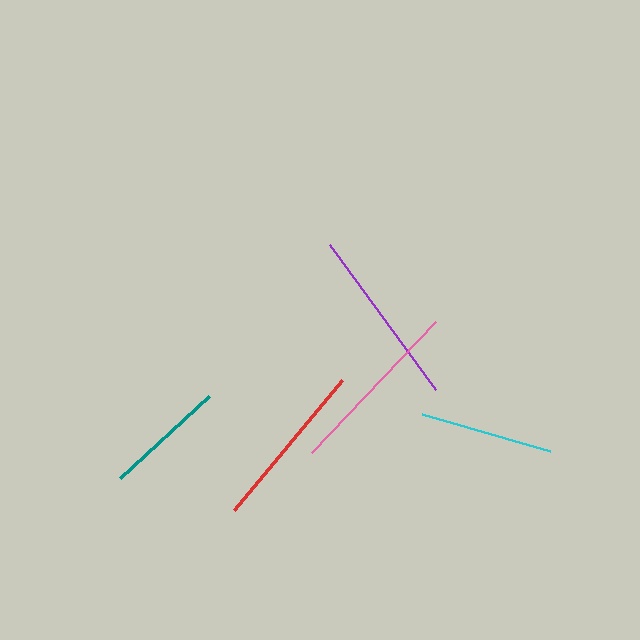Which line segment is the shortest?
The teal line is the shortest at approximately 121 pixels.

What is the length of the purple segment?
The purple segment is approximately 180 pixels long.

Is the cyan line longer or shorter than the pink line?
The pink line is longer than the cyan line.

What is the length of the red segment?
The red segment is approximately 168 pixels long.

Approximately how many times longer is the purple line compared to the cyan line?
The purple line is approximately 1.3 times the length of the cyan line.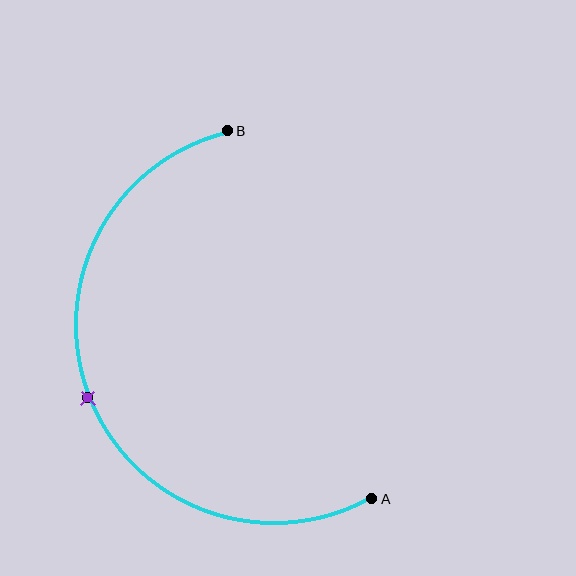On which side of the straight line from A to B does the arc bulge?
The arc bulges to the left of the straight line connecting A and B.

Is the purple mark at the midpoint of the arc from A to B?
Yes. The purple mark lies on the arc at equal arc-length from both A and B — it is the arc midpoint.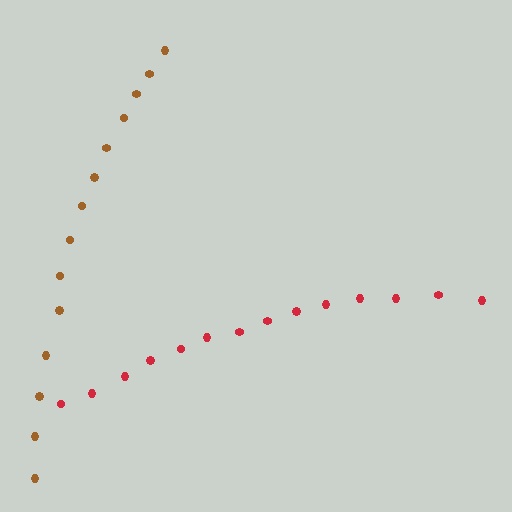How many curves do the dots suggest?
There are 2 distinct paths.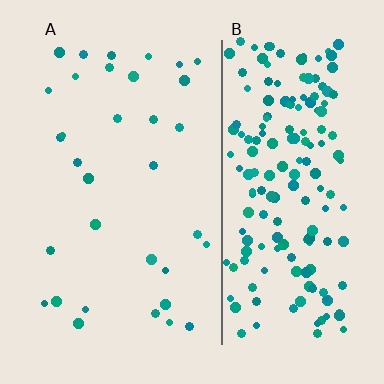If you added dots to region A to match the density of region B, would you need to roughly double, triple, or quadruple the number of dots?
Approximately quadruple.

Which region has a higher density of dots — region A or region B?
B (the right).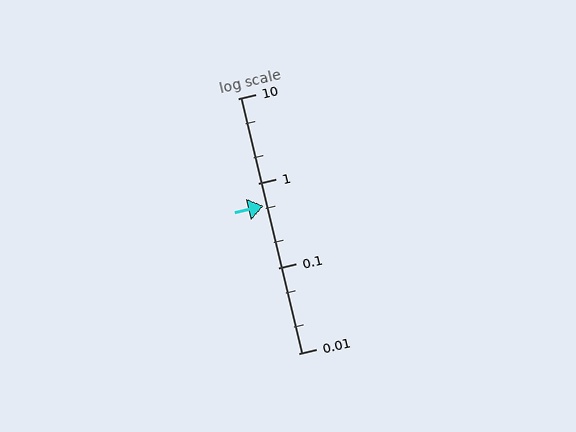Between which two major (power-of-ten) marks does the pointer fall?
The pointer is between 0.1 and 1.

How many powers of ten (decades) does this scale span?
The scale spans 3 decades, from 0.01 to 10.